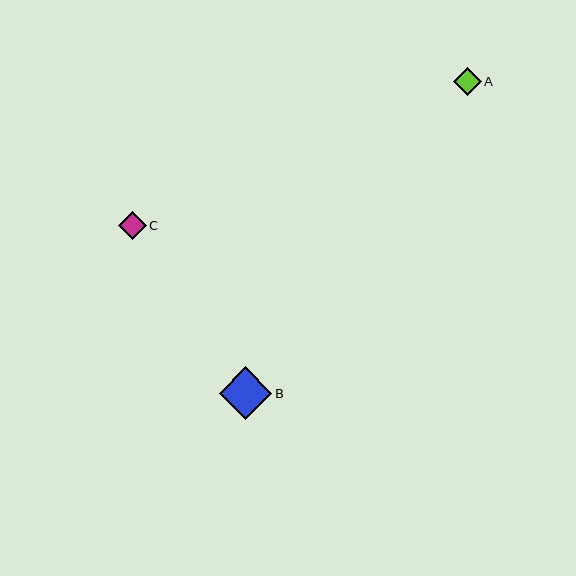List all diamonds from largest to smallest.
From largest to smallest: B, A, C.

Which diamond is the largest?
Diamond B is the largest with a size of approximately 53 pixels.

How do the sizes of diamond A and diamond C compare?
Diamond A and diamond C are approximately the same size.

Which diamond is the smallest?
Diamond C is the smallest with a size of approximately 28 pixels.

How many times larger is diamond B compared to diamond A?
Diamond B is approximately 1.9 times the size of diamond A.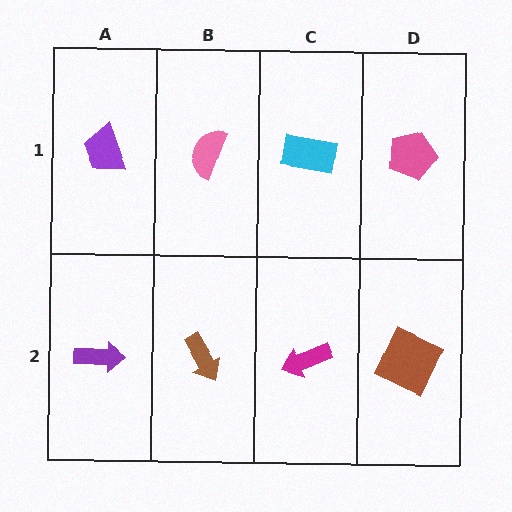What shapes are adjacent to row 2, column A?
A purple trapezoid (row 1, column A), a brown arrow (row 2, column B).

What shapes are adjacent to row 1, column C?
A magenta arrow (row 2, column C), a pink semicircle (row 1, column B), a pink pentagon (row 1, column D).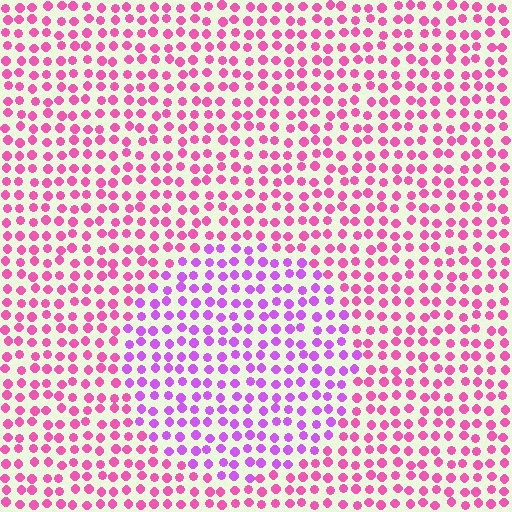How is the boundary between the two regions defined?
The boundary is defined purely by a slight shift in hue (about 36 degrees). Spacing, size, and orientation are identical on both sides.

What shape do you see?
I see a circle.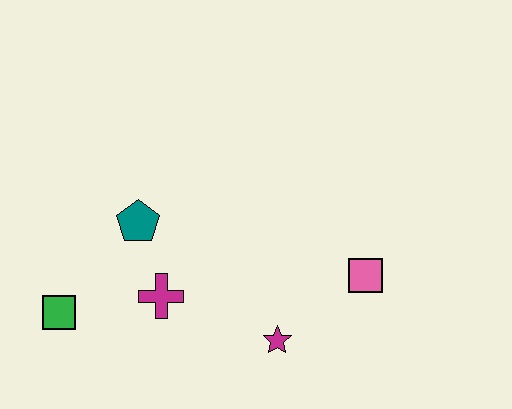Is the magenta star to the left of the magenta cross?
No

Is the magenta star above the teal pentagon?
No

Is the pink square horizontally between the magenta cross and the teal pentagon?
No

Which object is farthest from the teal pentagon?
The pink square is farthest from the teal pentagon.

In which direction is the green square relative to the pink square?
The green square is to the left of the pink square.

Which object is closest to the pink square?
The magenta star is closest to the pink square.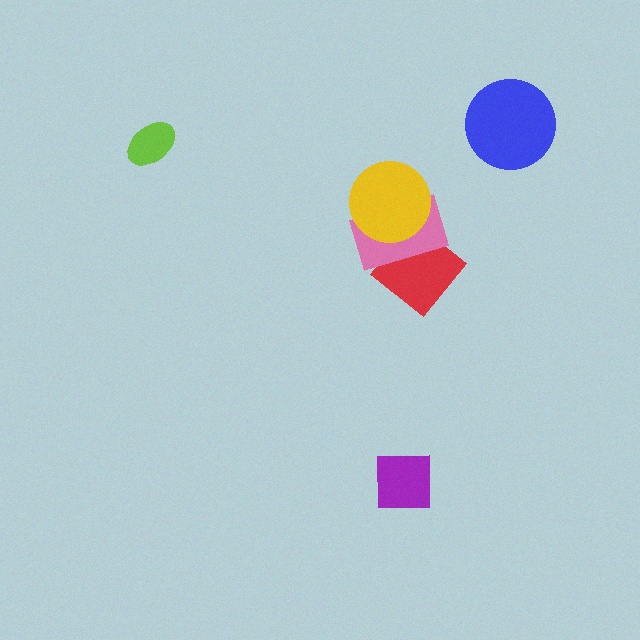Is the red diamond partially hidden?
Yes, it is partially covered by another shape.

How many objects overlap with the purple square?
0 objects overlap with the purple square.